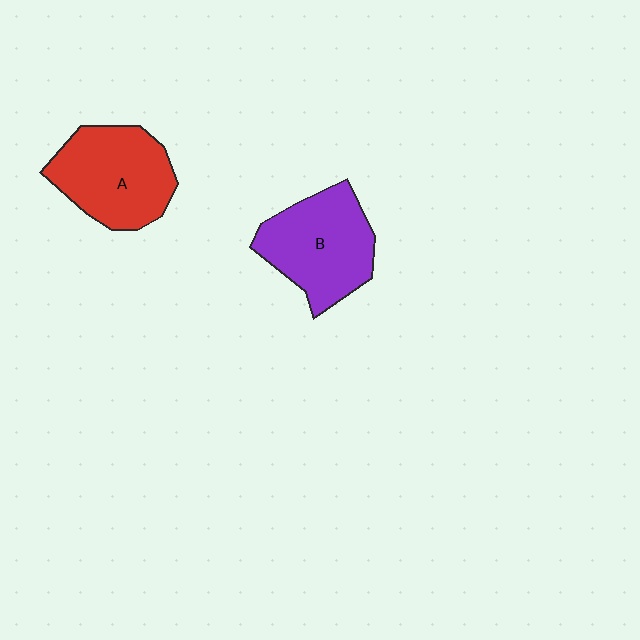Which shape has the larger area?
Shape A (red).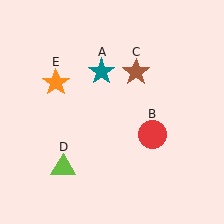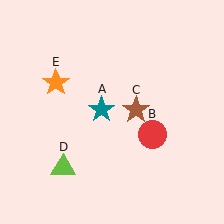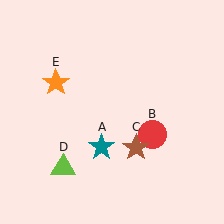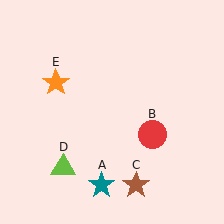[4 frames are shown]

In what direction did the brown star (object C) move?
The brown star (object C) moved down.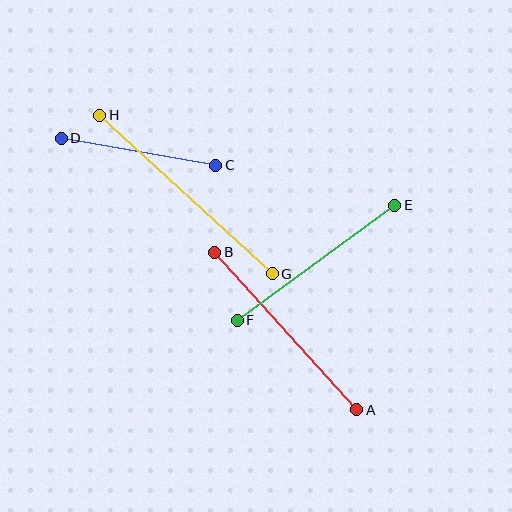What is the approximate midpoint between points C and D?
The midpoint is at approximately (138, 152) pixels.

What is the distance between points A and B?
The distance is approximately 212 pixels.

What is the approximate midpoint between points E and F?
The midpoint is at approximately (316, 263) pixels.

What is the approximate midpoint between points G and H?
The midpoint is at approximately (186, 195) pixels.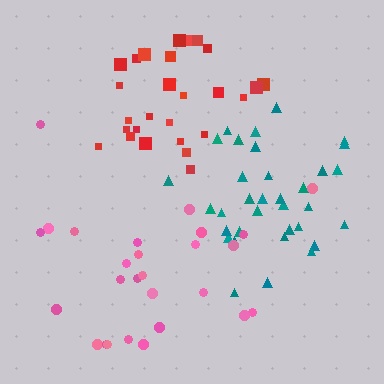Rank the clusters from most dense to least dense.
teal, red, pink.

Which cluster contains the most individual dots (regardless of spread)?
Teal (35).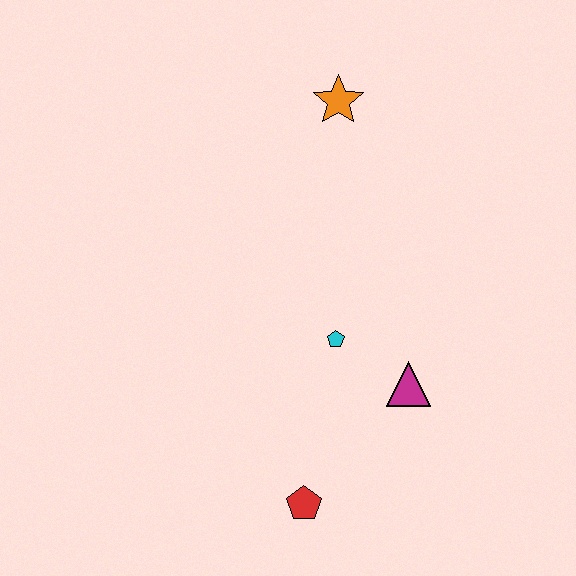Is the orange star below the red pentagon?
No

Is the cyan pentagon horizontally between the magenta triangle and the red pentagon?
Yes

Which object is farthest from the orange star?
The red pentagon is farthest from the orange star.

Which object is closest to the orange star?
The cyan pentagon is closest to the orange star.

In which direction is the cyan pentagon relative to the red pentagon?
The cyan pentagon is above the red pentagon.